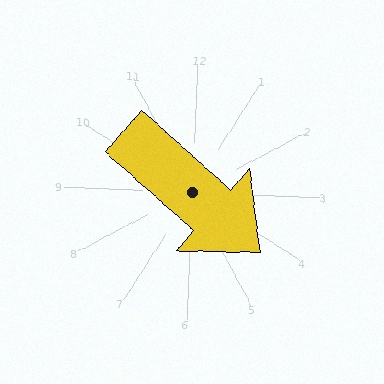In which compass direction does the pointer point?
Southeast.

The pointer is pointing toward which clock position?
Roughly 4 o'clock.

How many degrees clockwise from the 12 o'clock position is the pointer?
Approximately 129 degrees.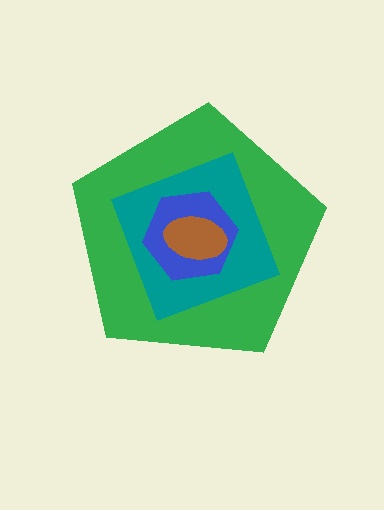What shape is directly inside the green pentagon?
The teal square.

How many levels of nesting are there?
4.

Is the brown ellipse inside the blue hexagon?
Yes.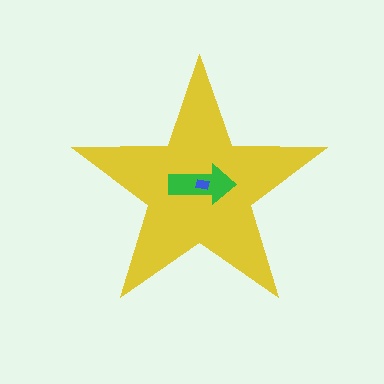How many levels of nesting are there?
3.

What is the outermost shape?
The yellow star.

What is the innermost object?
The blue rectangle.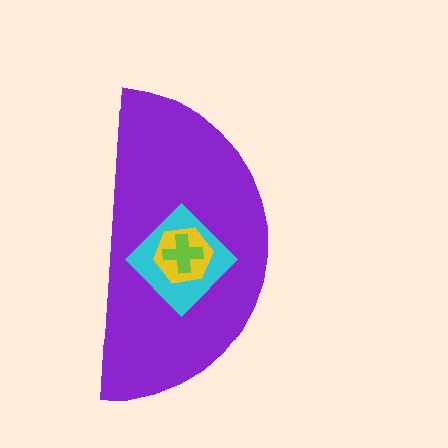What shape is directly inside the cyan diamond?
The yellow hexagon.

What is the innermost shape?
The lime cross.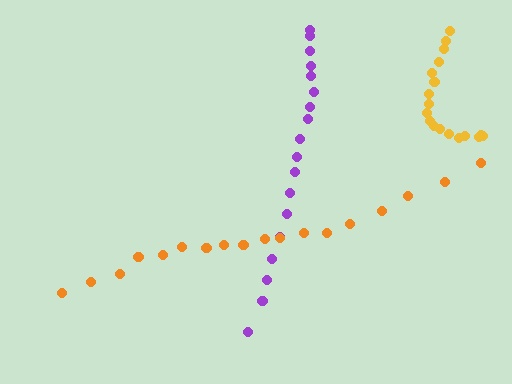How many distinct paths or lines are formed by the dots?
There are 3 distinct paths.